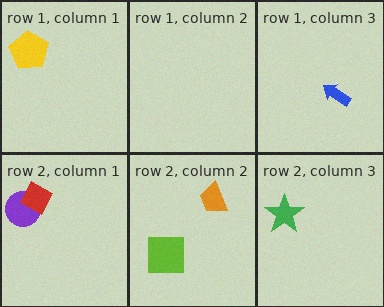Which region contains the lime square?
The row 2, column 2 region.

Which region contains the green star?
The row 2, column 3 region.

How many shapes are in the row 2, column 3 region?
1.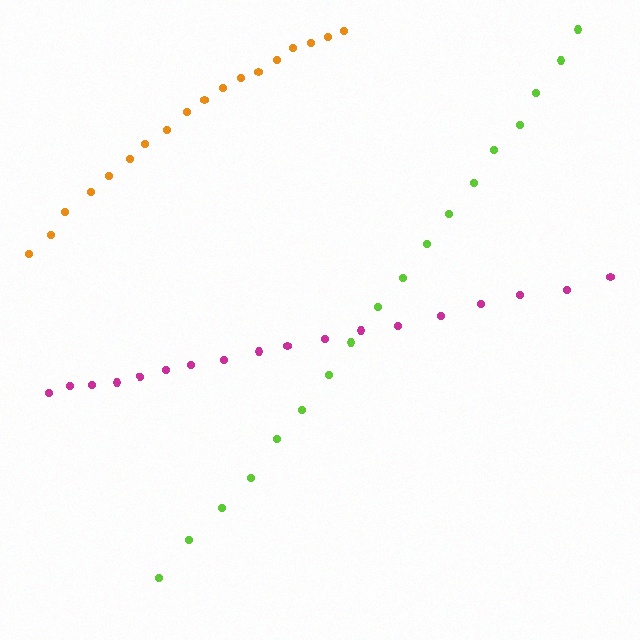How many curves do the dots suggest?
There are 3 distinct paths.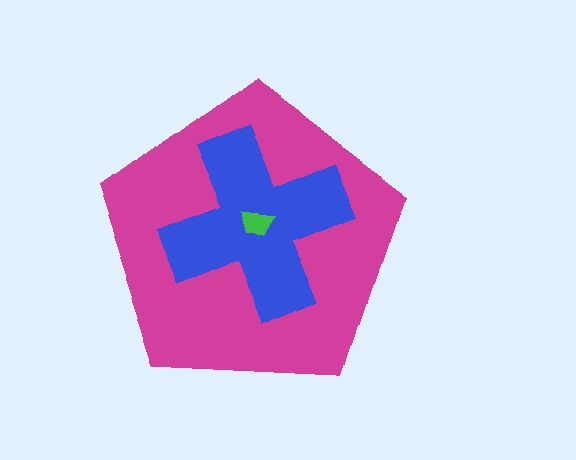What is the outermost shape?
The magenta pentagon.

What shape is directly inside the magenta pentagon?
The blue cross.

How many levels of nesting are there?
3.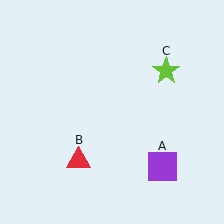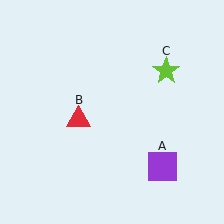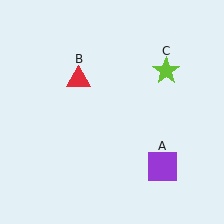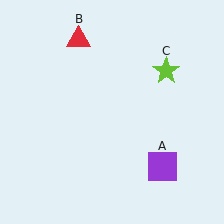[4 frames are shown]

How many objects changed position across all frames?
1 object changed position: red triangle (object B).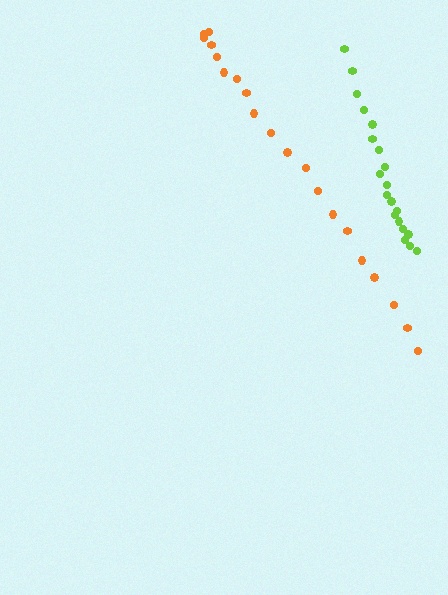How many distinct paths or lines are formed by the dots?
There are 2 distinct paths.